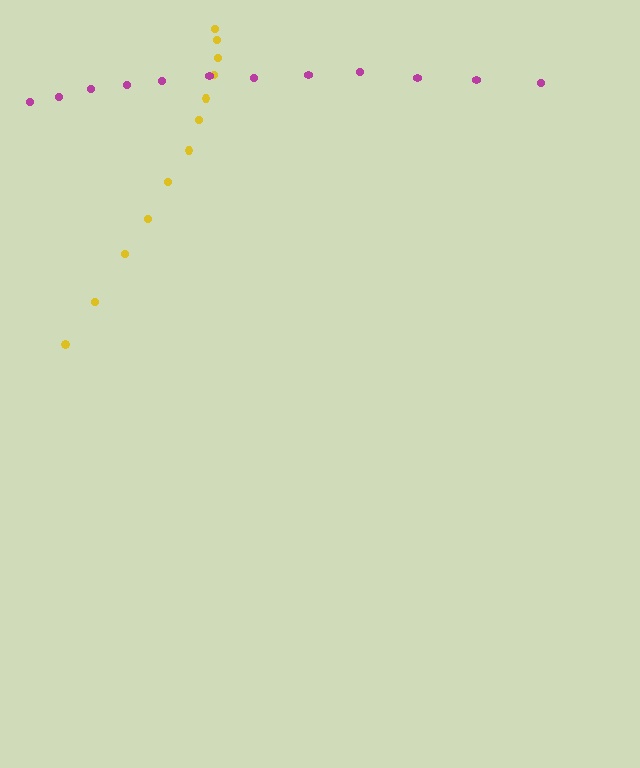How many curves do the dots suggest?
There are 2 distinct paths.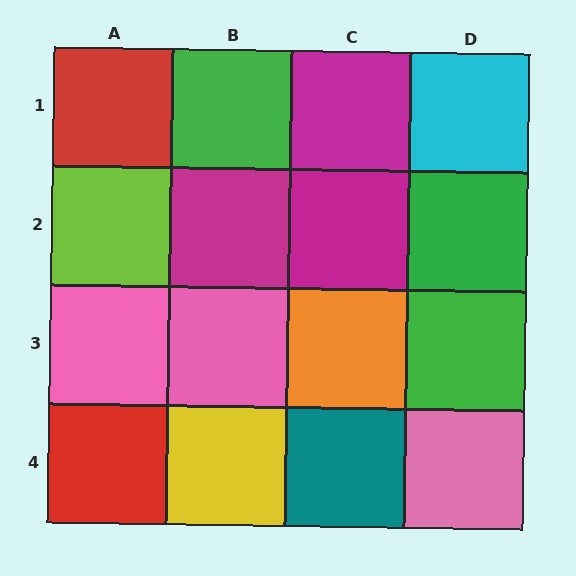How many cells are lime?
1 cell is lime.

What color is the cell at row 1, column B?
Green.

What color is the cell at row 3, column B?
Pink.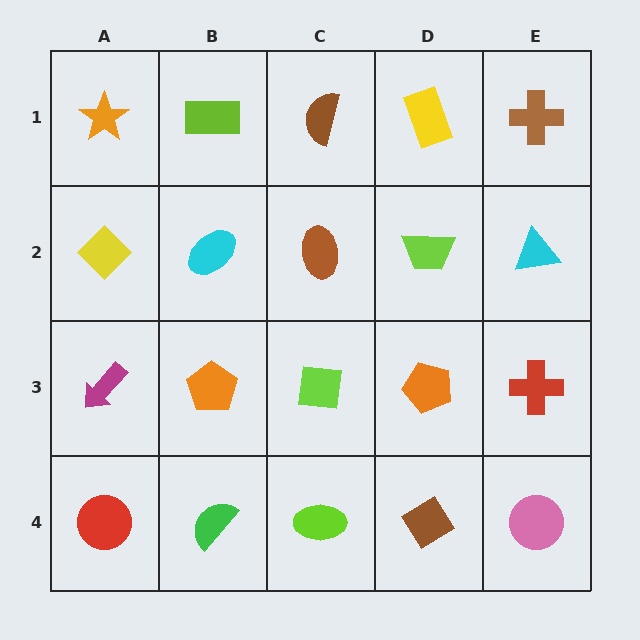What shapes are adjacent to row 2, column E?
A brown cross (row 1, column E), a red cross (row 3, column E), a lime trapezoid (row 2, column D).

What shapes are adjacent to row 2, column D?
A yellow rectangle (row 1, column D), an orange pentagon (row 3, column D), a brown ellipse (row 2, column C), a cyan triangle (row 2, column E).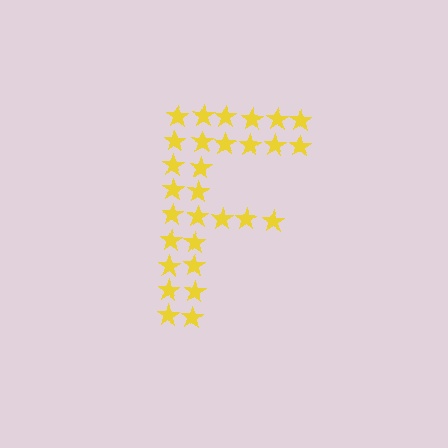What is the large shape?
The large shape is the letter F.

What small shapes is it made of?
It is made of small stars.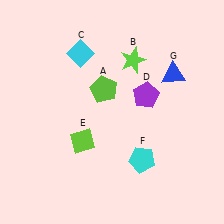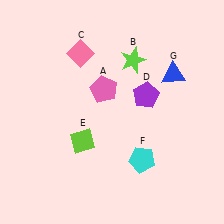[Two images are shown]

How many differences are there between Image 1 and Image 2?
There are 2 differences between the two images.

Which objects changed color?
A changed from lime to pink. C changed from cyan to pink.